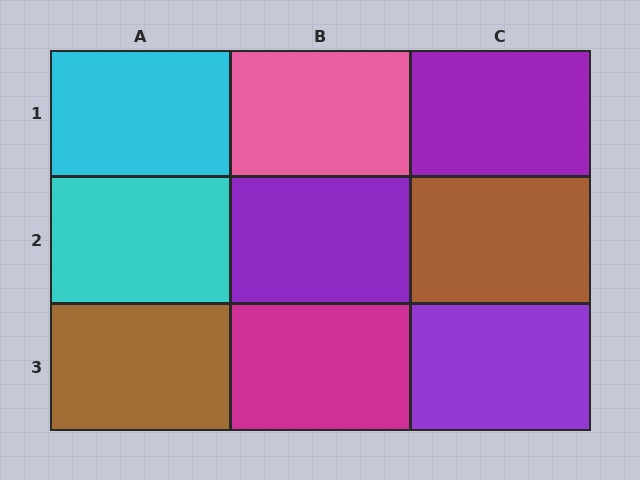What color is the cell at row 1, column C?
Purple.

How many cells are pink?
1 cell is pink.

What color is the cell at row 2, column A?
Cyan.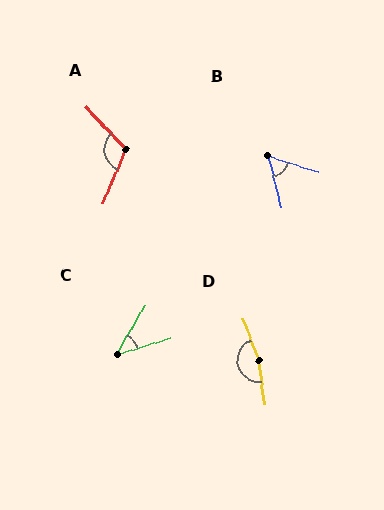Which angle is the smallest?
C, at approximately 43 degrees.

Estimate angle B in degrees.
Approximately 58 degrees.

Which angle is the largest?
D, at approximately 167 degrees.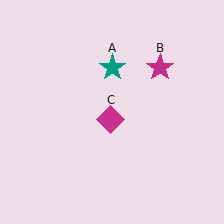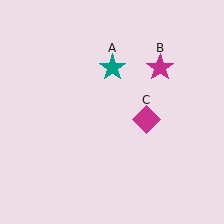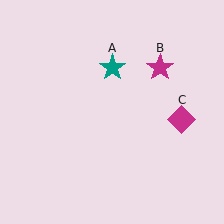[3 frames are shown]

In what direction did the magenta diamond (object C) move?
The magenta diamond (object C) moved right.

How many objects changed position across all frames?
1 object changed position: magenta diamond (object C).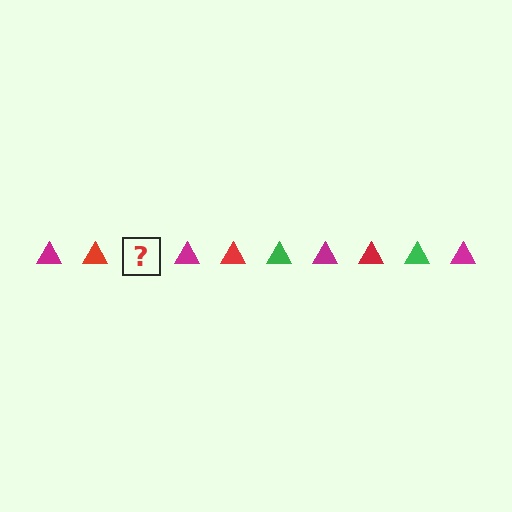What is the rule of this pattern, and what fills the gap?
The rule is that the pattern cycles through magenta, red, green triangles. The gap should be filled with a green triangle.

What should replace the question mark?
The question mark should be replaced with a green triangle.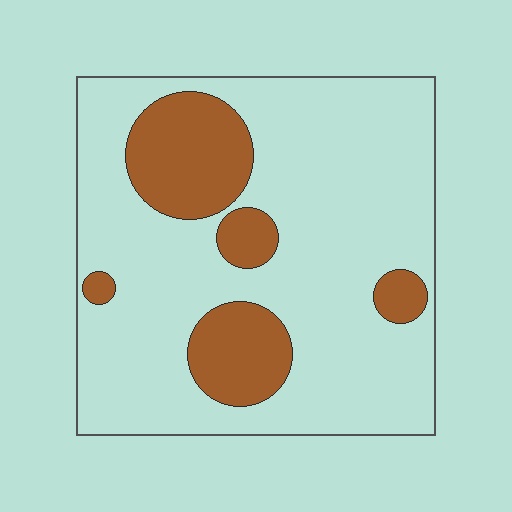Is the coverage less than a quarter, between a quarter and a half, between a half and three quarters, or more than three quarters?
Less than a quarter.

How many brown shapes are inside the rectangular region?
5.